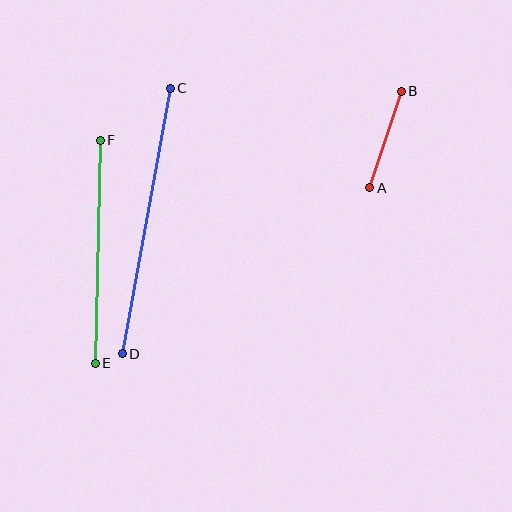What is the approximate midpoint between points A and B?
The midpoint is at approximately (385, 140) pixels.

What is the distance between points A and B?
The distance is approximately 102 pixels.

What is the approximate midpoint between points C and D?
The midpoint is at approximately (146, 221) pixels.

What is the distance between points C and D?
The distance is approximately 270 pixels.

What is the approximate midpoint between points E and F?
The midpoint is at approximately (98, 252) pixels.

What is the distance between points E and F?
The distance is approximately 223 pixels.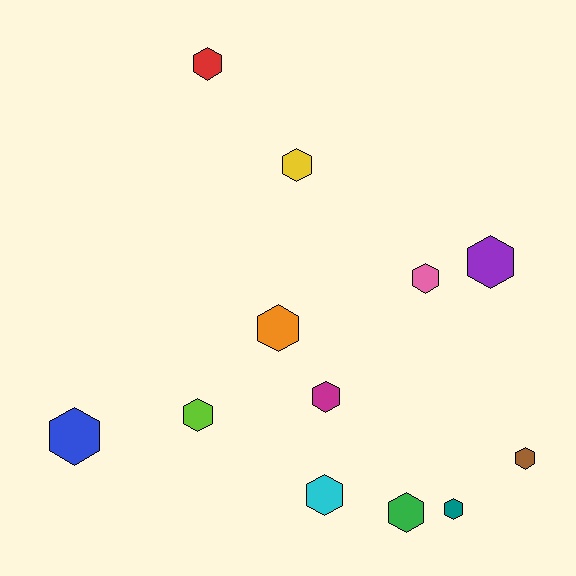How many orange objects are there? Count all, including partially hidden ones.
There is 1 orange object.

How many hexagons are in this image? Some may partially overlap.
There are 12 hexagons.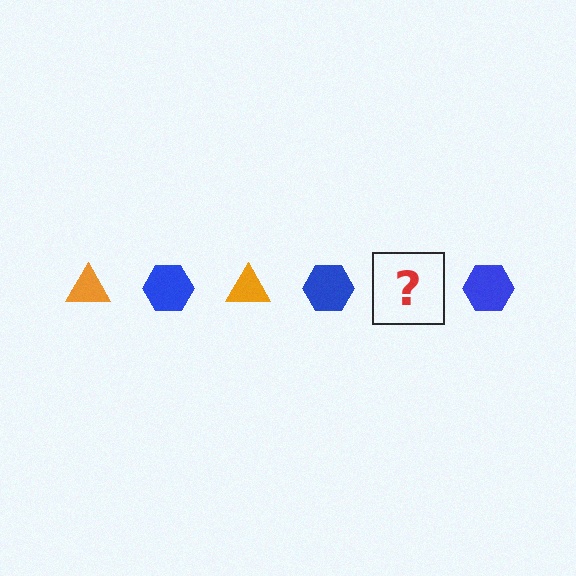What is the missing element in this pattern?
The missing element is an orange triangle.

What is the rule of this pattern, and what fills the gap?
The rule is that the pattern alternates between orange triangle and blue hexagon. The gap should be filled with an orange triangle.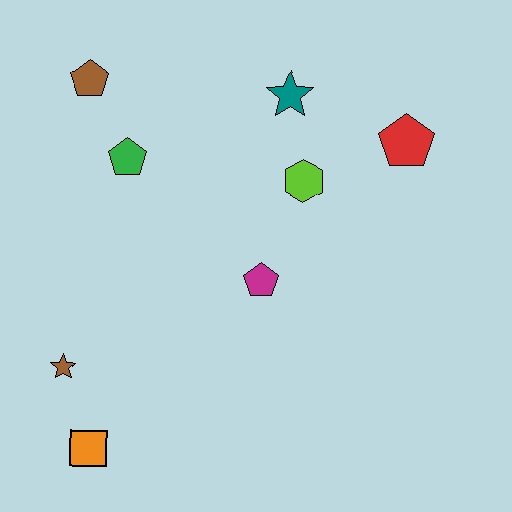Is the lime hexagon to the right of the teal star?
Yes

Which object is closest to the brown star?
The orange square is closest to the brown star.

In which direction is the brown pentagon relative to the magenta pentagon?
The brown pentagon is above the magenta pentagon.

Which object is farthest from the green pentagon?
The orange square is farthest from the green pentagon.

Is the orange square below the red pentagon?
Yes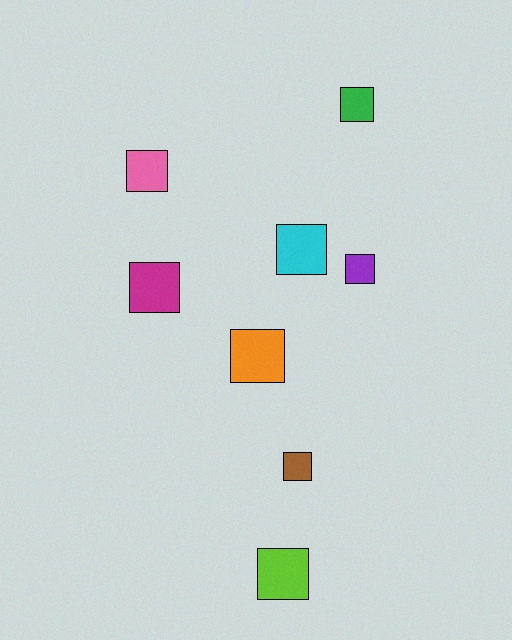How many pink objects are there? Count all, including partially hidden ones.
There is 1 pink object.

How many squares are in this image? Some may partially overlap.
There are 8 squares.